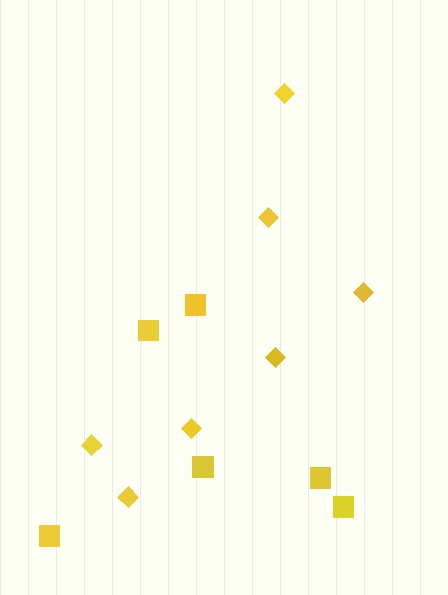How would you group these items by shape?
There are 2 groups: one group of squares (6) and one group of diamonds (7).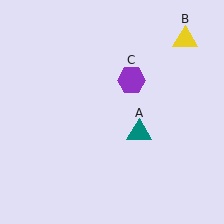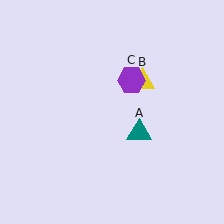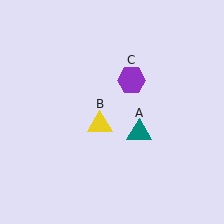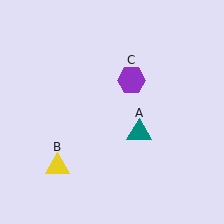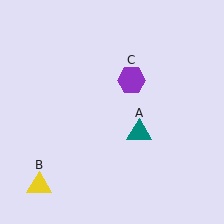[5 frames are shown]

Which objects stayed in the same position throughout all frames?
Teal triangle (object A) and purple hexagon (object C) remained stationary.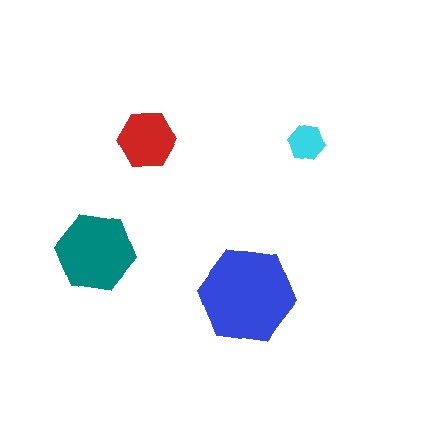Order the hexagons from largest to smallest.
the blue one, the teal one, the red one, the cyan one.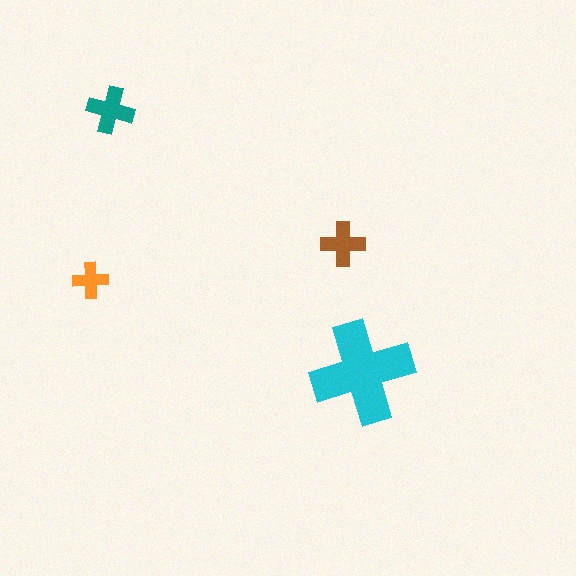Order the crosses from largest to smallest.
the cyan one, the teal one, the brown one, the orange one.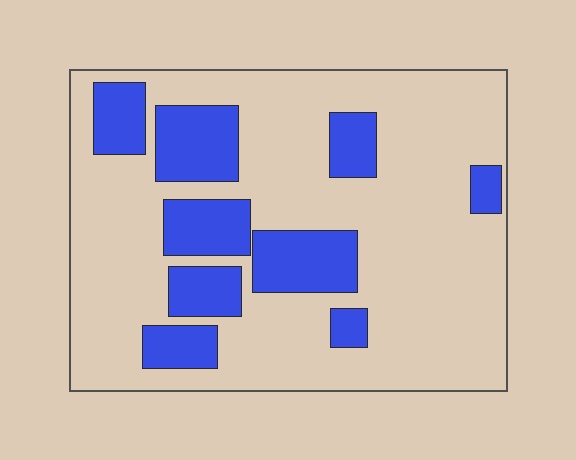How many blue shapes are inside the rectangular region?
9.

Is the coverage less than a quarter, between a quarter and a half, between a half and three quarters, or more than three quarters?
Less than a quarter.